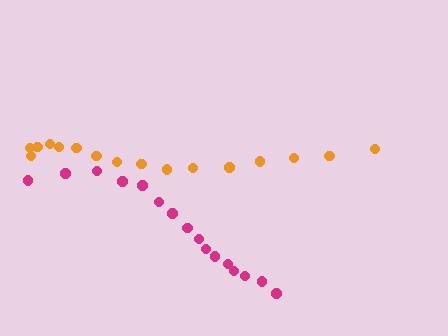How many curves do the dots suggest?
There are 2 distinct paths.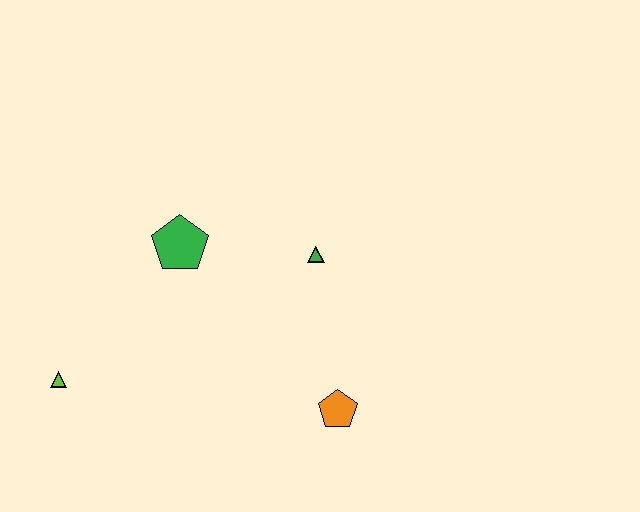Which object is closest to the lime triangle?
The green pentagon is closest to the lime triangle.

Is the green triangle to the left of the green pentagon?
No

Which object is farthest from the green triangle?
The lime triangle is farthest from the green triangle.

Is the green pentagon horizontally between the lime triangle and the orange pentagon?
Yes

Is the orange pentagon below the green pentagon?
Yes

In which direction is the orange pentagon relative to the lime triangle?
The orange pentagon is to the right of the lime triangle.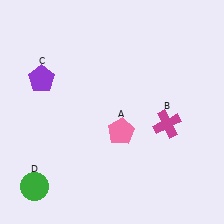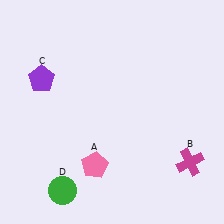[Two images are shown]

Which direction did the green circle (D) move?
The green circle (D) moved right.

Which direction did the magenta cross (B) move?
The magenta cross (B) moved down.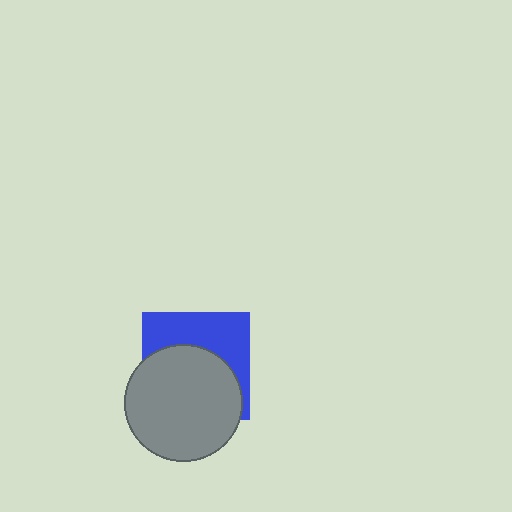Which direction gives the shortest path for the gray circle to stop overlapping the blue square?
Moving down gives the shortest separation.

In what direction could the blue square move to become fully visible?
The blue square could move up. That would shift it out from behind the gray circle entirely.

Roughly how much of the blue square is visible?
A small part of it is visible (roughly 43%).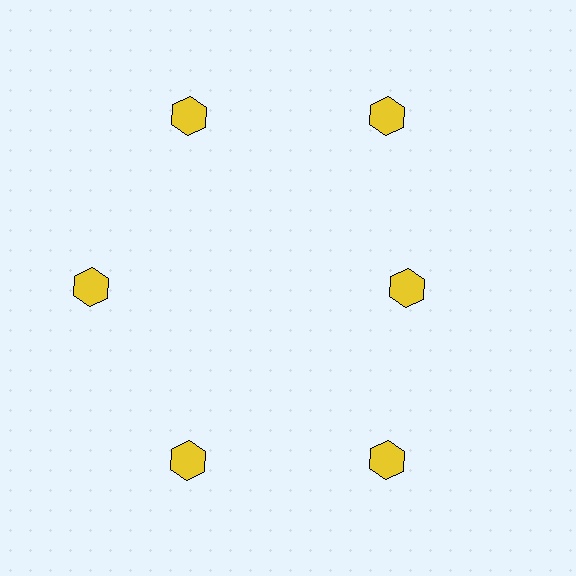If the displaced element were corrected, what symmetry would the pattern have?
It would have 6-fold rotational symmetry — the pattern would map onto itself every 60 degrees.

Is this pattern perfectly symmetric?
No. The 6 yellow hexagons are arranged in a ring, but one element near the 3 o'clock position is pulled inward toward the center, breaking the 6-fold rotational symmetry.